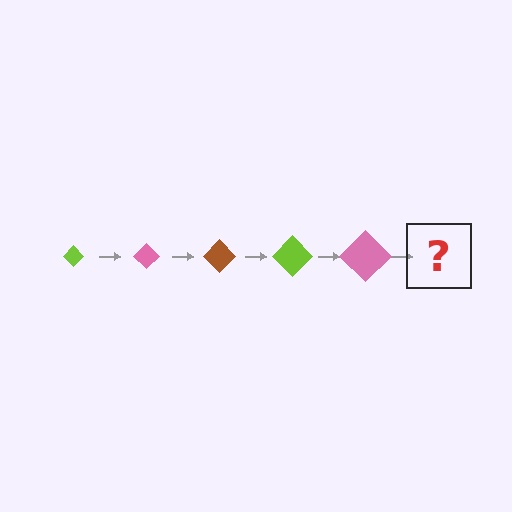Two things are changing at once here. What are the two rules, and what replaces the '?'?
The two rules are that the diamond grows larger each step and the color cycles through lime, pink, and brown. The '?' should be a brown diamond, larger than the previous one.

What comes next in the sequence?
The next element should be a brown diamond, larger than the previous one.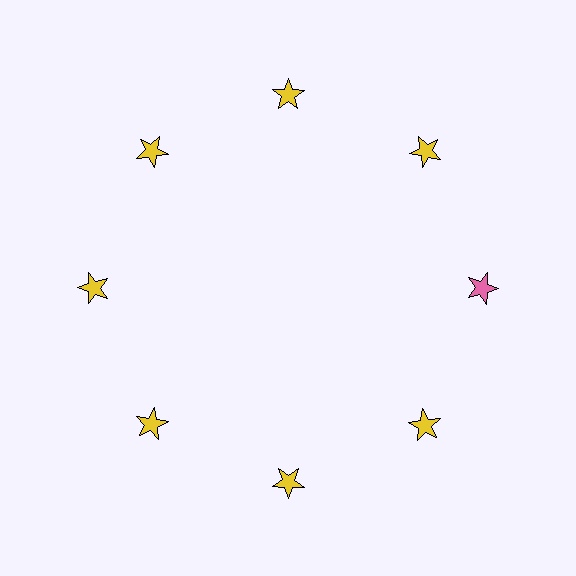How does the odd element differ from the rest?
It has a different color: pink instead of yellow.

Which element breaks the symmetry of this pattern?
The pink star at roughly the 3 o'clock position breaks the symmetry. All other shapes are yellow stars.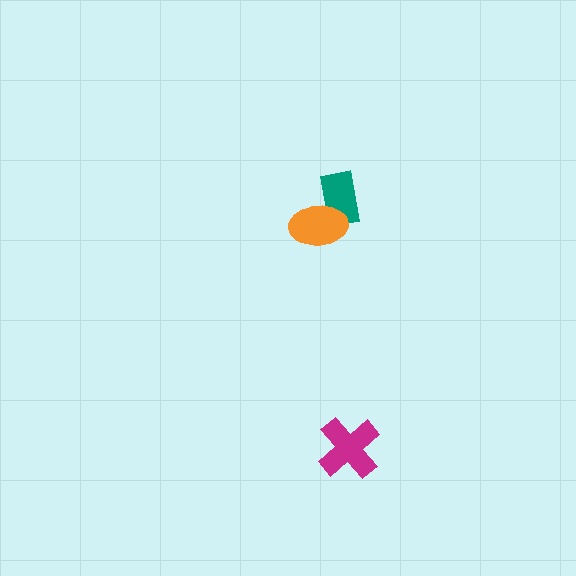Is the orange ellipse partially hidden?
No, no other shape covers it.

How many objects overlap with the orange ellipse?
1 object overlaps with the orange ellipse.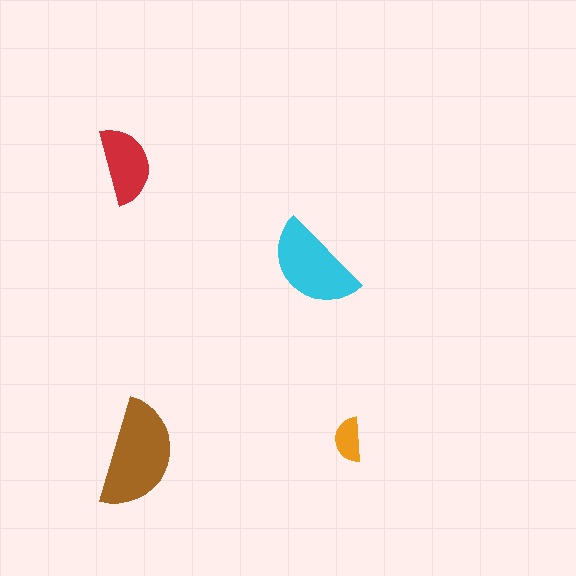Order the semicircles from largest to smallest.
the brown one, the cyan one, the red one, the orange one.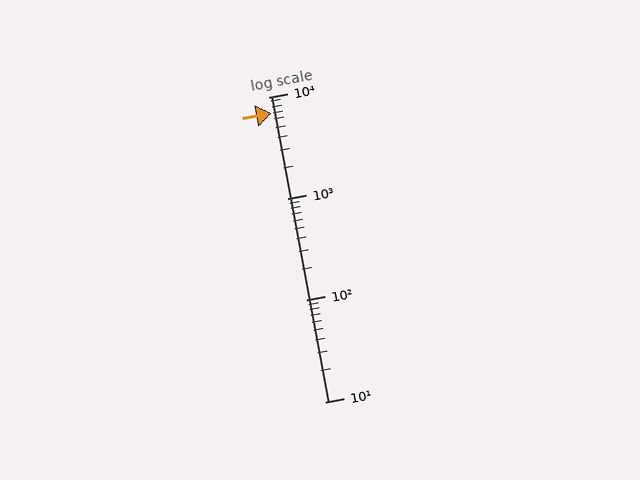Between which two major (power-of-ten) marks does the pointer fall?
The pointer is between 1000 and 10000.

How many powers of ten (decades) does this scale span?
The scale spans 3 decades, from 10 to 10000.